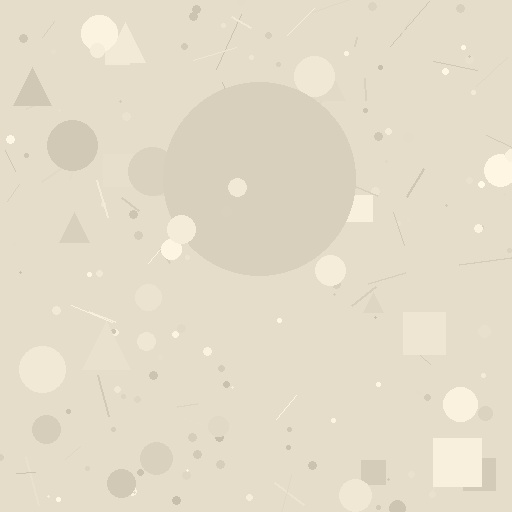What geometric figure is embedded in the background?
A circle is embedded in the background.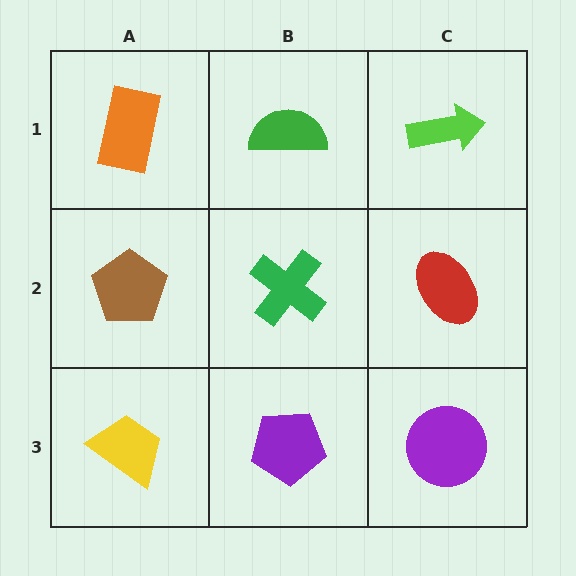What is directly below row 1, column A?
A brown pentagon.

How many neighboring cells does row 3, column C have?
2.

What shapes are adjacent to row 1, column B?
A green cross (row 2, column B), an orange rectangle (row 1, column A), a lime arrow (row 1, column C).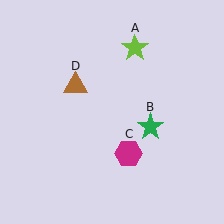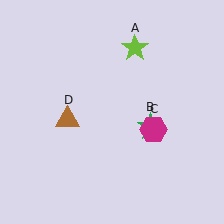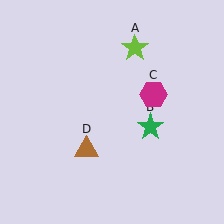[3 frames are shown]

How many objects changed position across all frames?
2 objects changed position: magenta hexagon (object C), brown triangle (object D).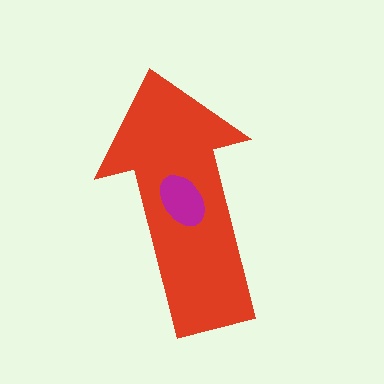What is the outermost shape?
The red arrow.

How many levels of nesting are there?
2.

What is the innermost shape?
The magenta ellipse.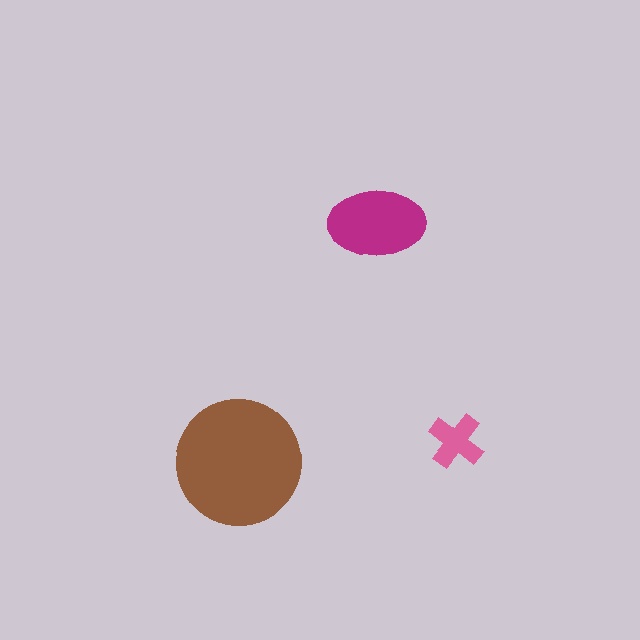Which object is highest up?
The magenta ellipse is topmost.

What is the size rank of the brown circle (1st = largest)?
1st.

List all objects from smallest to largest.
The pink cross, the magenta ellipse, the brown circle.